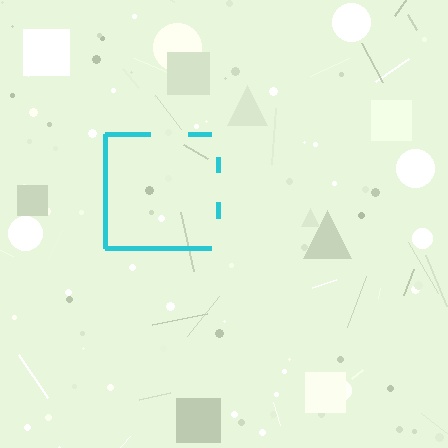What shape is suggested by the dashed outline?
The dashed outline suggests a square.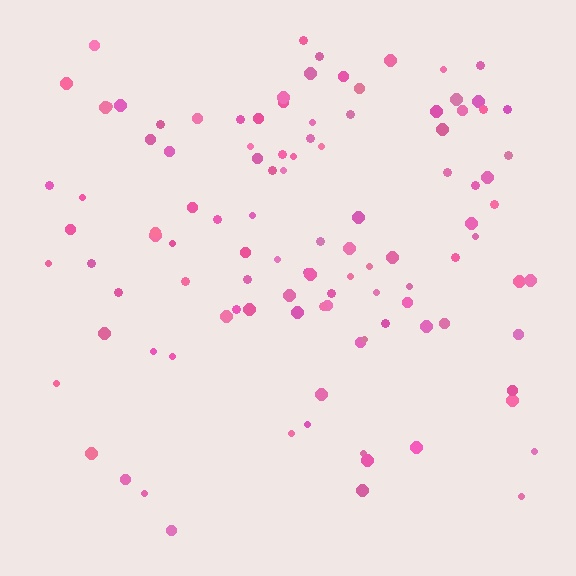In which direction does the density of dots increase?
From bottom to top, with the top side densest.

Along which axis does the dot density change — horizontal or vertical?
Vertical.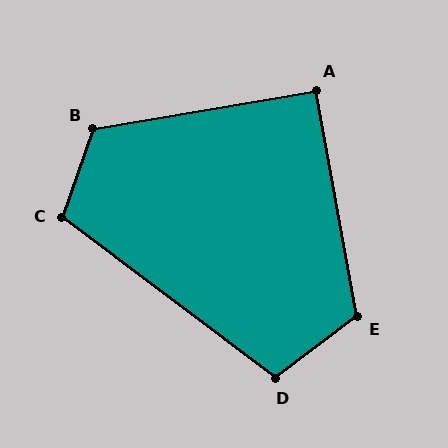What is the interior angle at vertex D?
Approximately 106 degrees (obtuse).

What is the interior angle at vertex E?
Approximately 116 degrees (obtuse).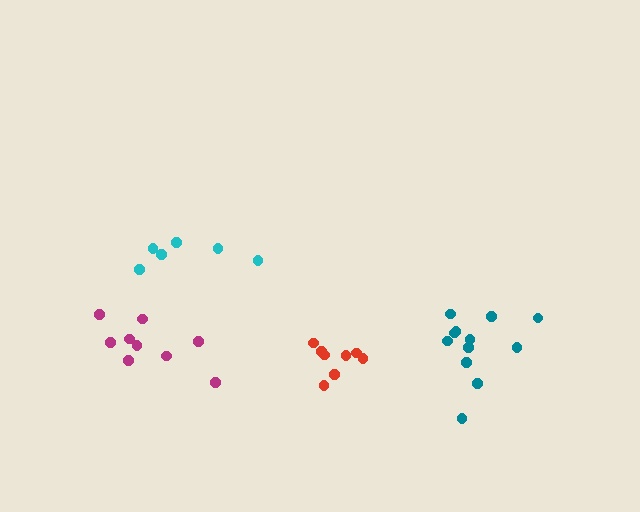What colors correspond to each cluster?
The clusters are colored: red, teal, magenta, cyan.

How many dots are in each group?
Group 1: 8 dots, Group 2: 12 dots, Group 3: 9 dots, Group 4: 6 dots (35 total).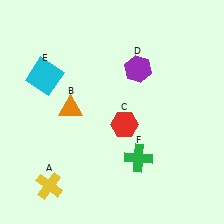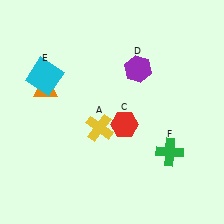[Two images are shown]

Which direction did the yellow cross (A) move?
The yellow cross (A) moved up.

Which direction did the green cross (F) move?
The green cross (F) moved right.